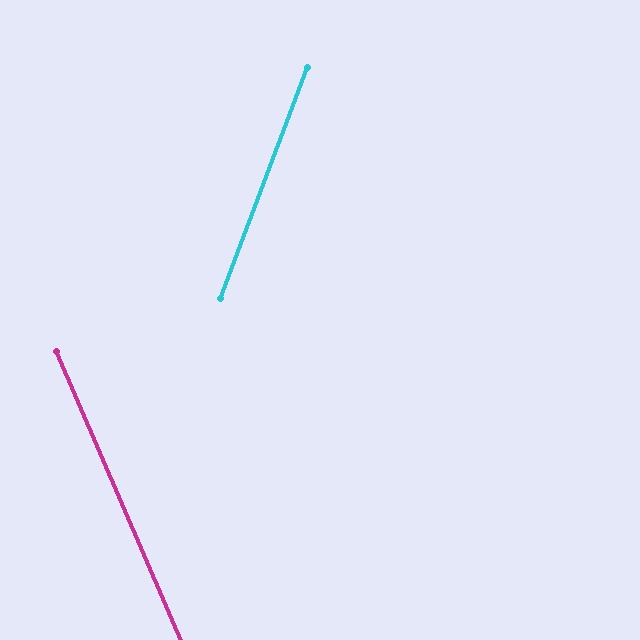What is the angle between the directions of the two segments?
Approximately 44 degrees.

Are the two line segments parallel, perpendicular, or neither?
Neither parallel nor perpendicular — they differ by about 44°.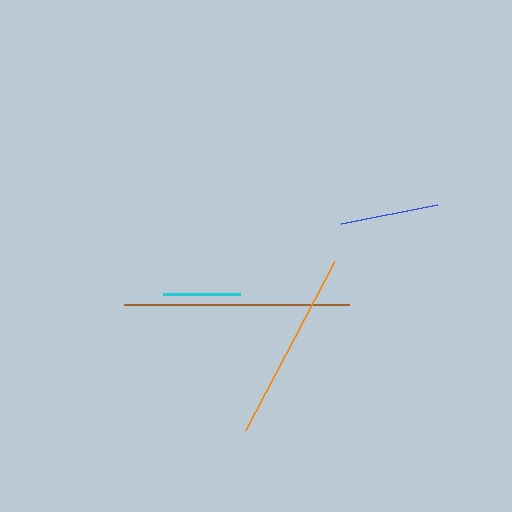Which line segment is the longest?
The brown line is the longest at approximately 225 pixels.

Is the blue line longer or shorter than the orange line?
The orange line is longer than the blue line.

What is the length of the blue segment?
The blue segment is approximately 98 pixels long.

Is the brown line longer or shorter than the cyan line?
The brown line is longer than the cyan line.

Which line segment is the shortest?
The cyan line is the shortest at approximately 77 pixels.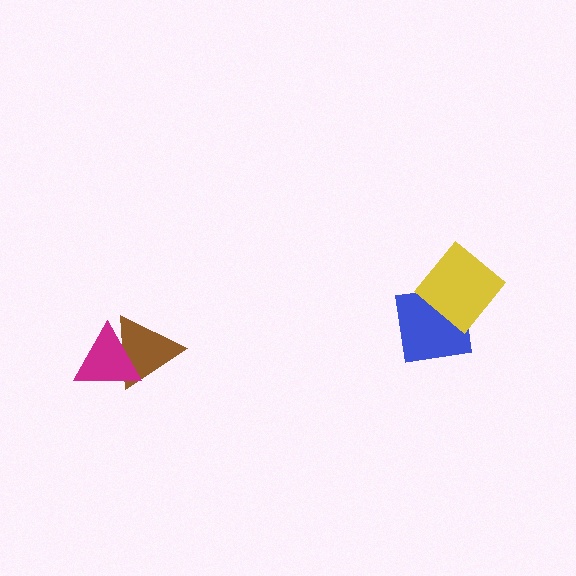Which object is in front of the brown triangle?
The magenta triangle is in front of the brown triangle.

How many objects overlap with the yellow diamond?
1 object overlaps with the yellow diamond.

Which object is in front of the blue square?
The yellow diamond is in front of the blue square.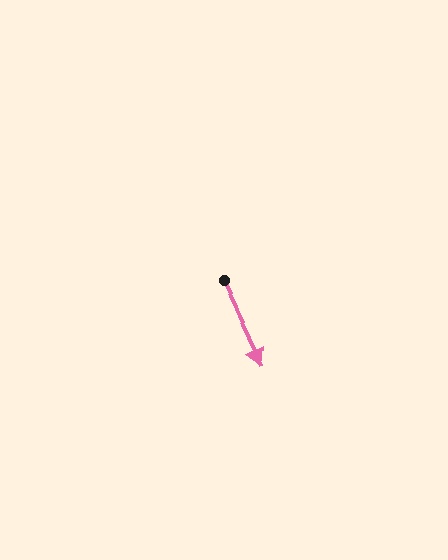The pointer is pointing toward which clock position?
Roughly 5 o'clock.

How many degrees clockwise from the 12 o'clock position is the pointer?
Approximately 155 degrees.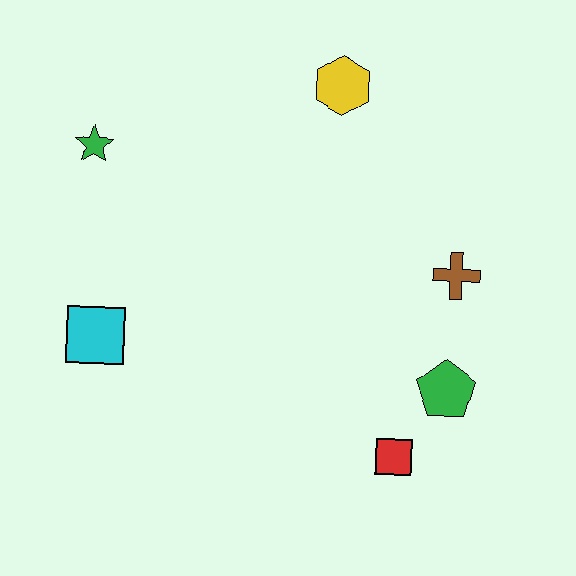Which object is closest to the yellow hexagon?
The brown cross is closest to the yellow hexagon.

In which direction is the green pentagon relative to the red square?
The green pentagon is above the red square.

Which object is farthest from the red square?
The green star is farthest from the red square.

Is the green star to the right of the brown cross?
No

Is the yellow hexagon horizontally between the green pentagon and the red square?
No